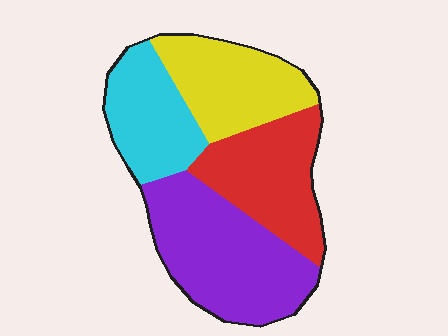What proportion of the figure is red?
Red covers around 25% of the figure.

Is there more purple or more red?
Purple.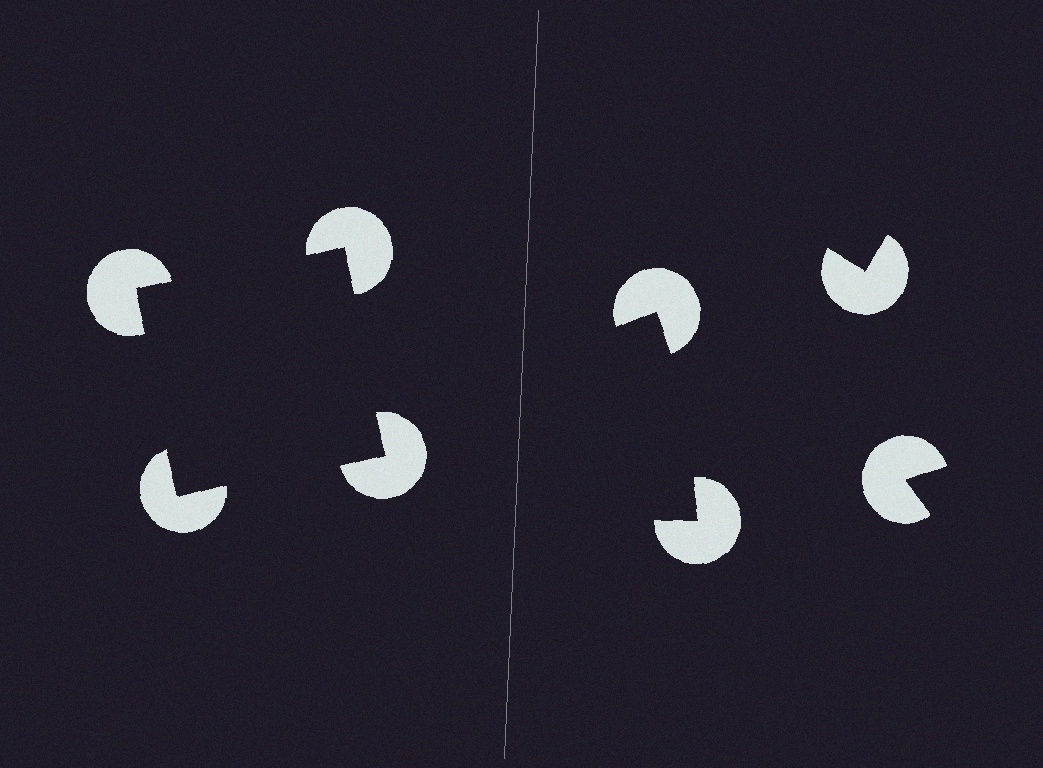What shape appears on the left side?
An illusory square.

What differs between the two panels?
The pac-man discs are positioned identically on both sides; only the wedge orientations differ. On the left they align to a square; on the right they are misaligned.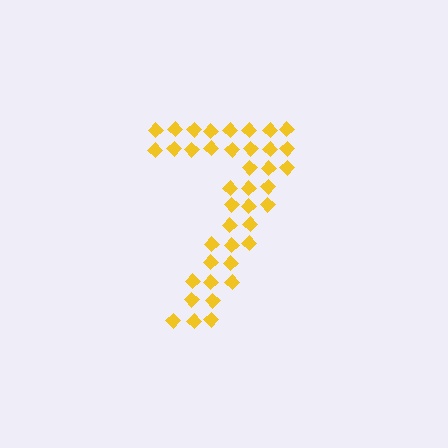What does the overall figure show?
The overall figure shows the digit 7.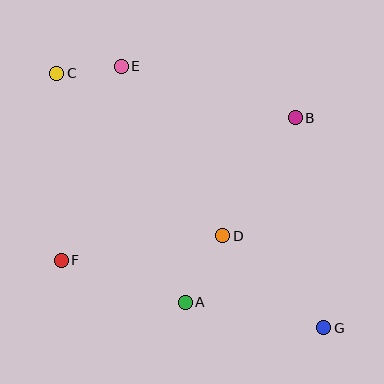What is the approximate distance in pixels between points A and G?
The distance between A and G is approximately 141 pixels.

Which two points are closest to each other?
Points C and E are closest to each other.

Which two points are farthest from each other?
Points C and G are farthest from each other.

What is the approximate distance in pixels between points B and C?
The distance between B and C is approximately 242 pixels.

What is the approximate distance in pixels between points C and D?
The distance between C and D is approximately 232 pixels.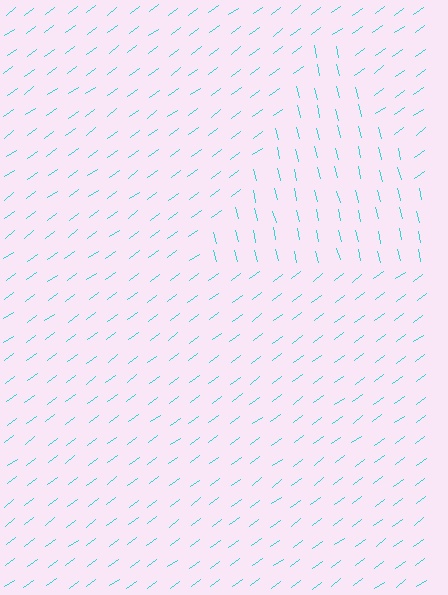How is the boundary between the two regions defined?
The boundary is defined purely by a change in line orientation (approximately 67 degrees difference). All lines are the same color and thickness.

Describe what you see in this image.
The image is filled with small cyan line segments. A triangle region in the image has lines oriented differently from the surrounding lines, creating a visible texture boundary.